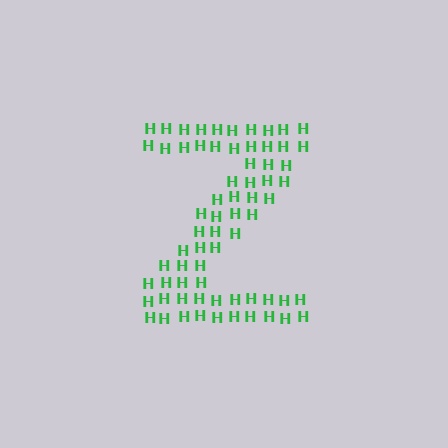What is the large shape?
The large shape is the letter Z.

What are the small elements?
The small elements are letter H's.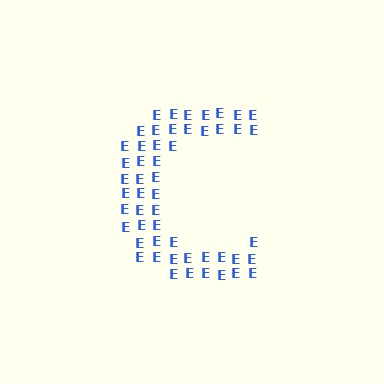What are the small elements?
The small elements are letter E's.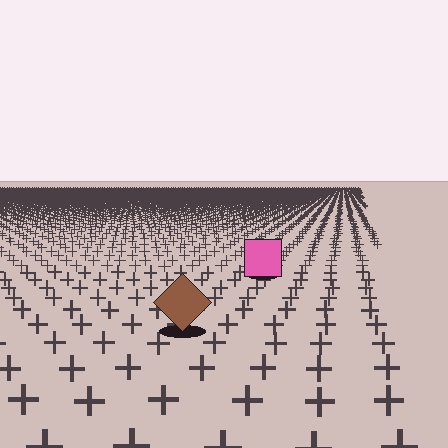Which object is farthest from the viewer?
The pink square is farthest from the viewer. It appears smaller and the ground texture around it is denser.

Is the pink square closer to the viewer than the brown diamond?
No. The brown diamond is closer — you can tell from the texture gradient: the ground texture is coarser near it.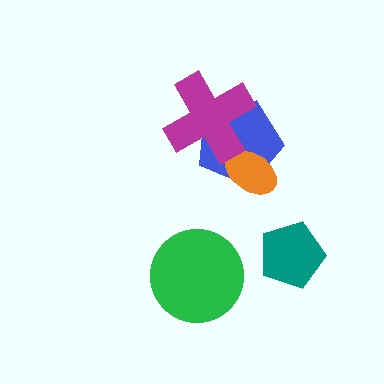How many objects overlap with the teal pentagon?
0 objects overlap with the teal pentagon.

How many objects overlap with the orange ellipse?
1 object overlaps with the orange ellipse.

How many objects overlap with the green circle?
0 objects overlap with the green circle.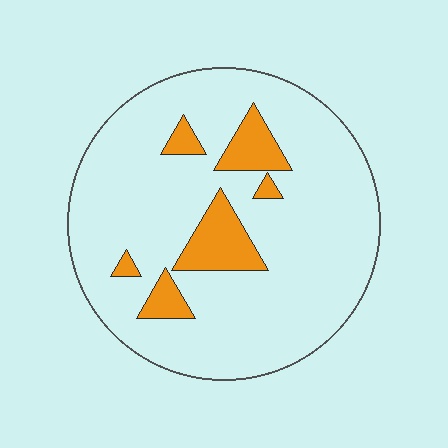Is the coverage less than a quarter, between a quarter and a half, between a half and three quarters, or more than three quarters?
Less than a quarter.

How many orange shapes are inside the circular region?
6.